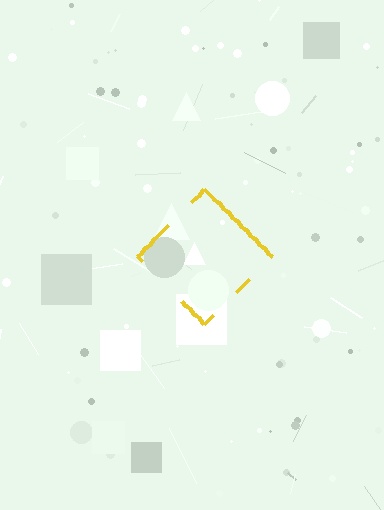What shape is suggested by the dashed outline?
The dashed outline suggests a diamond.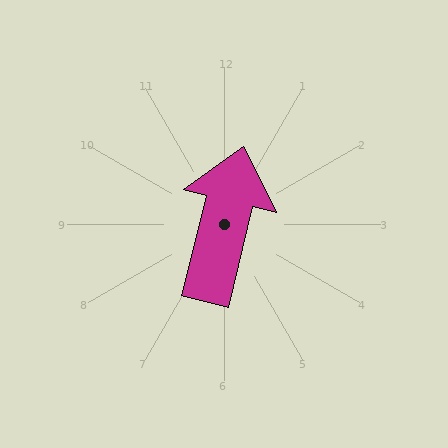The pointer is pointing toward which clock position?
Roughly 12 o'clock.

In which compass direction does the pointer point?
North.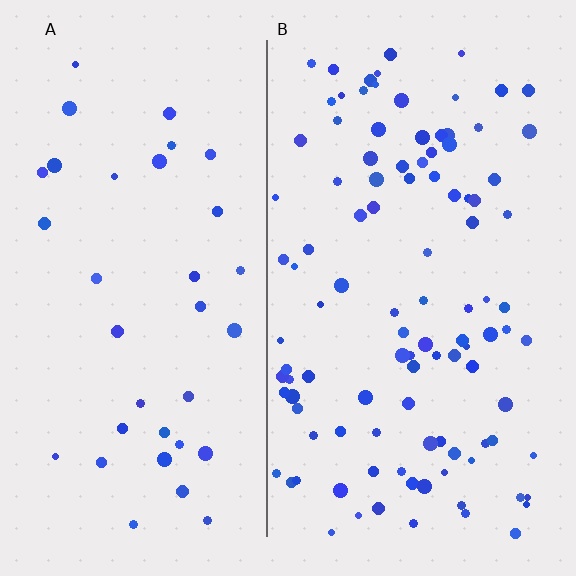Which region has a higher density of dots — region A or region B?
B (the right).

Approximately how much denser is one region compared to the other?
Approximately 3.0× — region B over region A.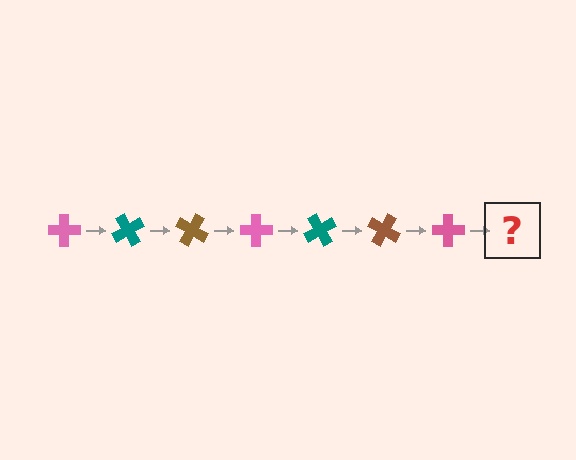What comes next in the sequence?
The next element should be a teal cross, rotated 420 degrees from the start.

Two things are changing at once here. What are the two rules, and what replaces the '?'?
The two rules are that it rotates 60 degrees each step and the color cycles through pink, teal, and brown. The '?' should be a teal cross, rotated 420 degrees from the start.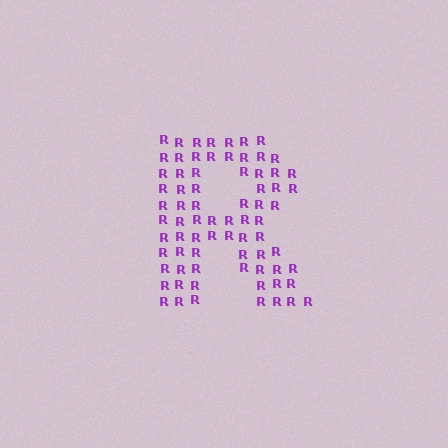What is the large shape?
The large shape is the letter R.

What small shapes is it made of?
It is made of small letter R's.